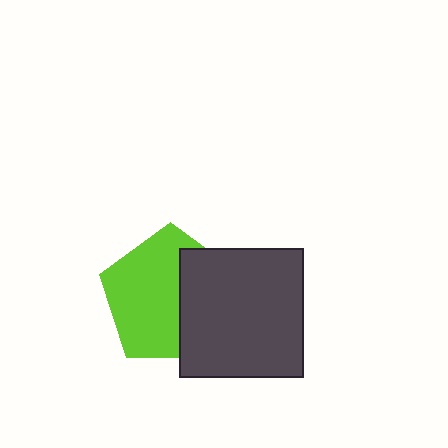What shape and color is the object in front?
The object in front is a dark gray rectangle.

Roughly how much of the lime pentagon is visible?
About half of it is visible (roughly 61%).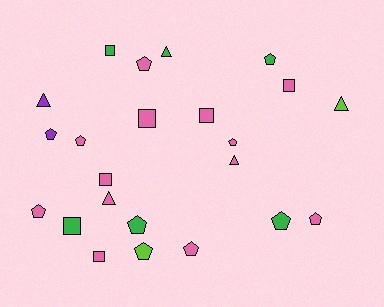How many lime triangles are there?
There is 1 lime triangle.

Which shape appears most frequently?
Pentagon, with 11 objects.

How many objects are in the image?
There are 23 objects.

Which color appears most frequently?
Pink, with 13 objects.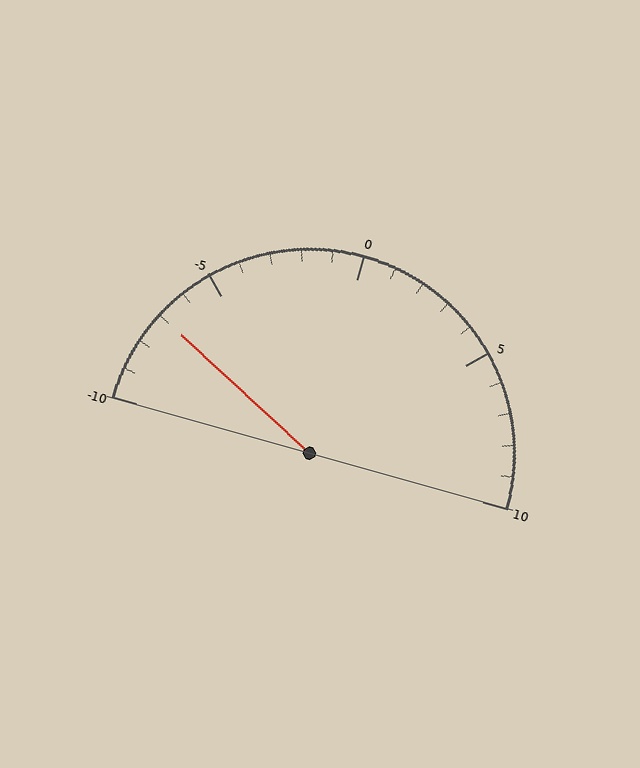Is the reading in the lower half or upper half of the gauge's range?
The reading is in the lower half of the range (-10 to 10).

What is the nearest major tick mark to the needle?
The nearest major tick mark is -5.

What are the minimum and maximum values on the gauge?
The gauge ranges from -10 to 10.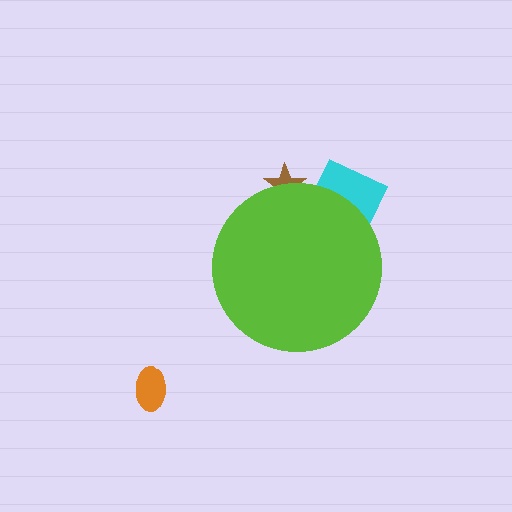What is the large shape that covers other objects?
A lime circle.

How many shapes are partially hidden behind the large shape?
2 shapes are partially hidden.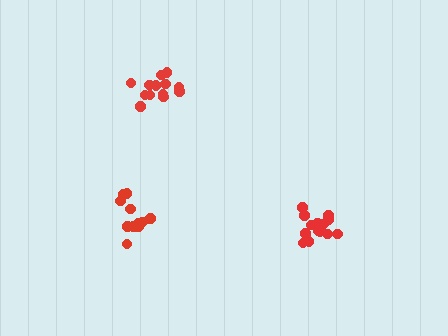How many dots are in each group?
Group 1: 13 dots, Group 2: 11 dots, Group 3: 17 dots (41 total).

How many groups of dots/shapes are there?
There are 3 groups.